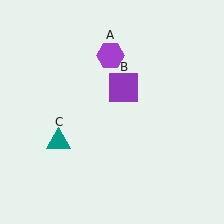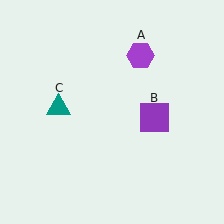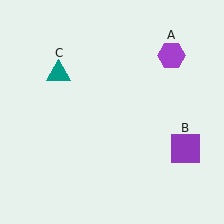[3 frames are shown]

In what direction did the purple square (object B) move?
The purple square (object B) moved down and to the right.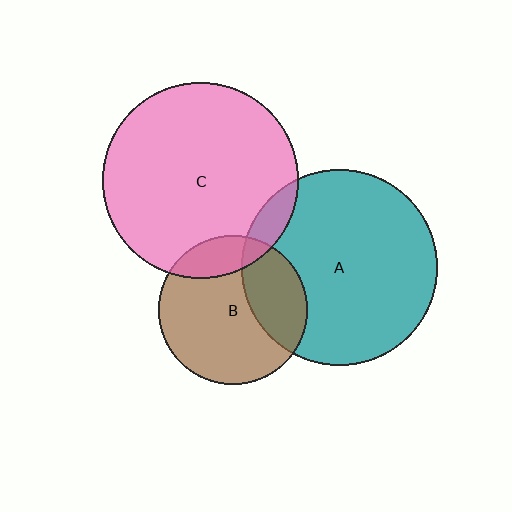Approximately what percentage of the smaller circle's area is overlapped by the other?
Approximately 15%.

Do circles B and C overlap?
Yes.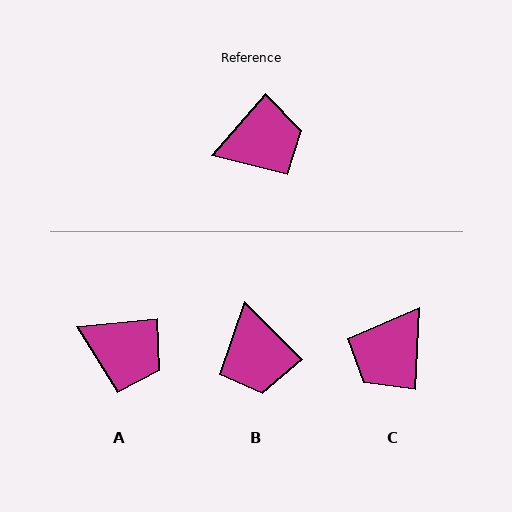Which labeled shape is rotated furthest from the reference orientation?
C, about 142 degrees away.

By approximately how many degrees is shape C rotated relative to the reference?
Approximately 142 degrees clockwise.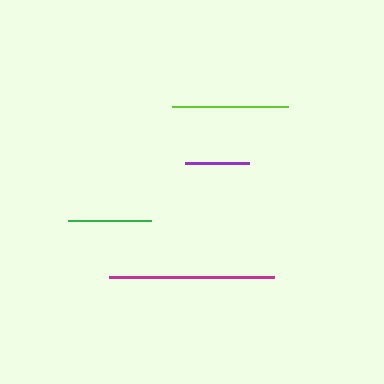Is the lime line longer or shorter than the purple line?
The lime line is longer than the purple line.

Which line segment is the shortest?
The purple line is the shortest at approximately 64 pixels.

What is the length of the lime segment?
The lime segment is approximately 116 pixels long.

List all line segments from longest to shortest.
From longest to shortest: magenta, lime, green, purple.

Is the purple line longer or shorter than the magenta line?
The magenta line is longer than the purple line.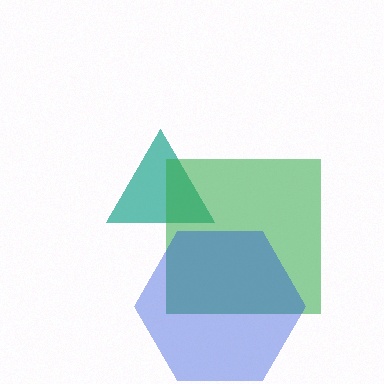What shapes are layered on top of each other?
The layered shapes are: a teal triangle, a green square, a blue hexagon.